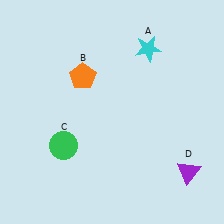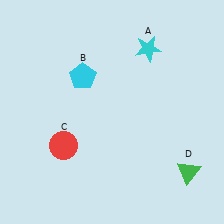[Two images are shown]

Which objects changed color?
B changed from orange to cyan. C changed from green to red. D changed from purple to green.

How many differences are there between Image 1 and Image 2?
There are 3 differences between the two images.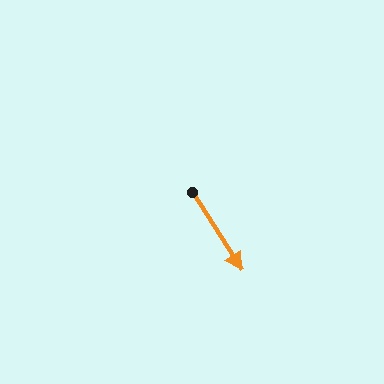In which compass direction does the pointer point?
Southeast.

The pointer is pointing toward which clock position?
Roughly 5 o'clock.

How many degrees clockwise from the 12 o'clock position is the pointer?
Approximately 147 degrees.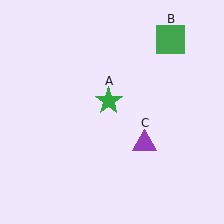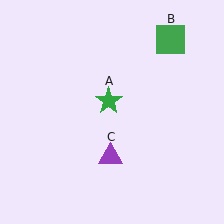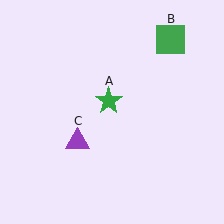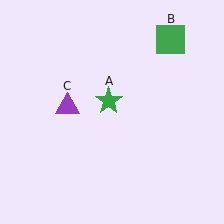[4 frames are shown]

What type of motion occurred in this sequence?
The purple triangle (object C) rotated clockwise around the center of the scene.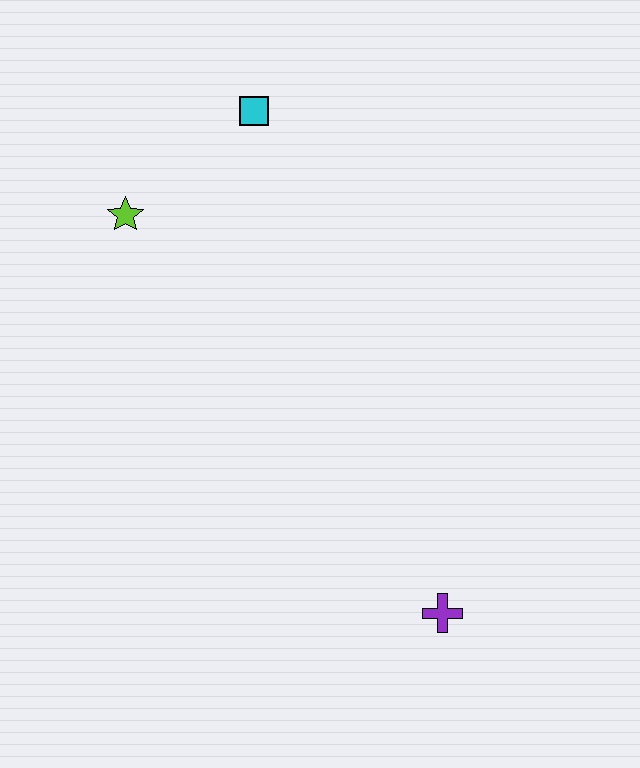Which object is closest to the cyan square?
The lime star is closest to the cyan square.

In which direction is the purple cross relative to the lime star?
The purple cross is below the lime star.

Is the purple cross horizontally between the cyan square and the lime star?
No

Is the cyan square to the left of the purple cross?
Yes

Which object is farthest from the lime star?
The purple cross is farthest from the lime star.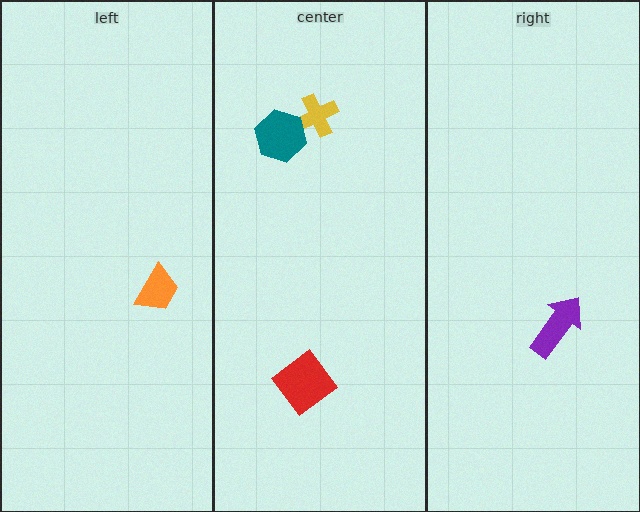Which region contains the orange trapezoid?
The left region.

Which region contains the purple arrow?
The right region.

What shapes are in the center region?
The yellow cross, the teal hexagon, the red diamond.